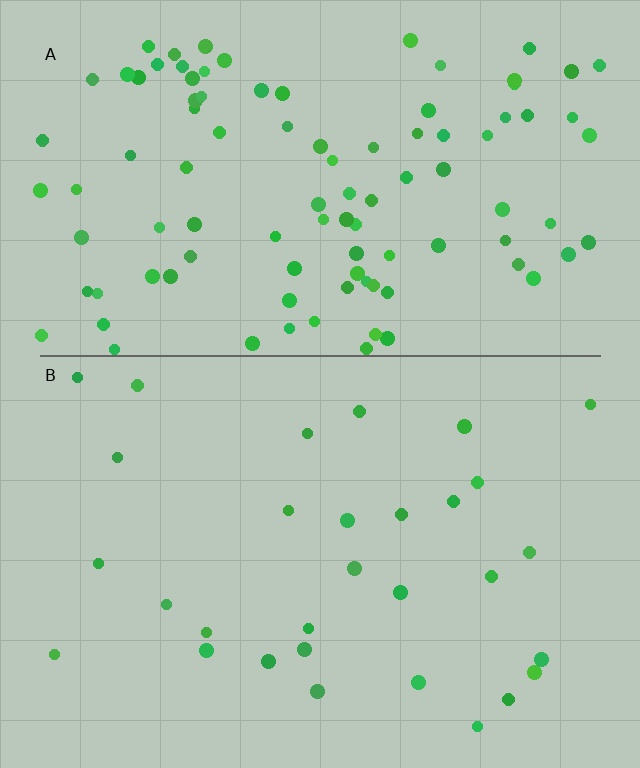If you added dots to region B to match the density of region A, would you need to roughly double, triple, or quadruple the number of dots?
Approximately triple.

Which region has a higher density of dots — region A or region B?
A (the top).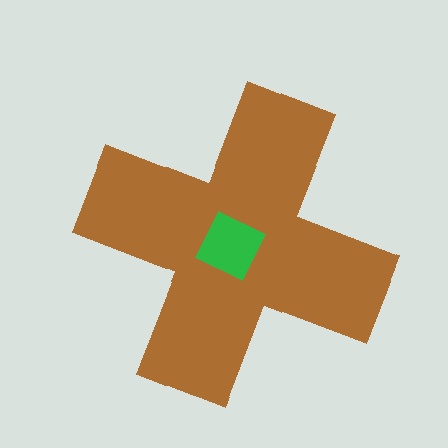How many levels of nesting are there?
2.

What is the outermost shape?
The brown cross.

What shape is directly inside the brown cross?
The green square.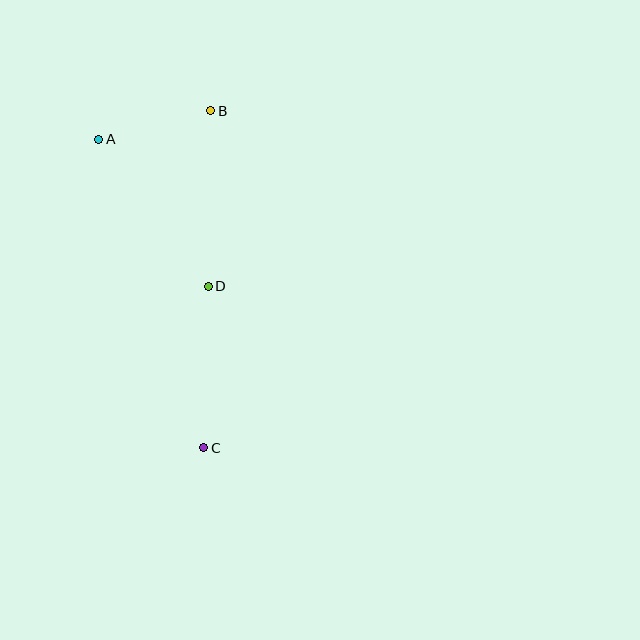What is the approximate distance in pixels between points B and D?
The distance between B and D is approximately 175 pixels.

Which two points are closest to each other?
Points A and B are closest to each other.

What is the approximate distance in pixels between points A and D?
The distance between A and D is approximately 183 pixels.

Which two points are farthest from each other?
Points B and C are farthest from each other.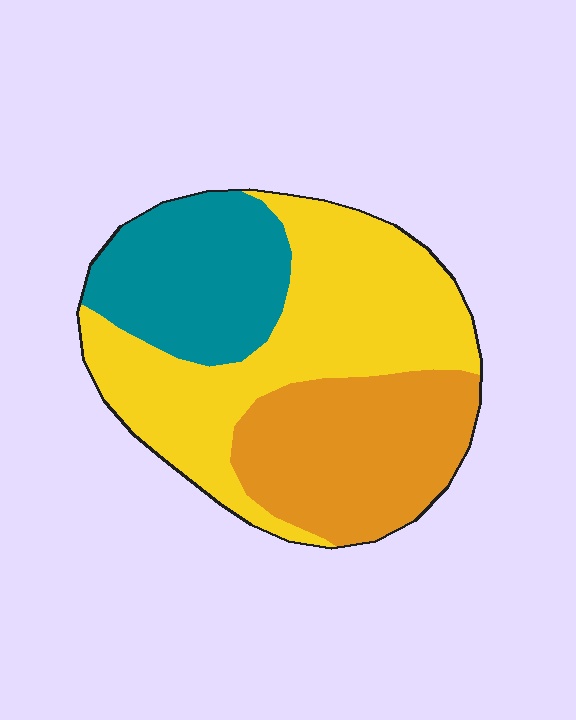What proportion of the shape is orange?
Orange covers 30% of the shape.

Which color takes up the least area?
Teal, at roughly 25%.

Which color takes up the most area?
Yellow, at roughly 45%.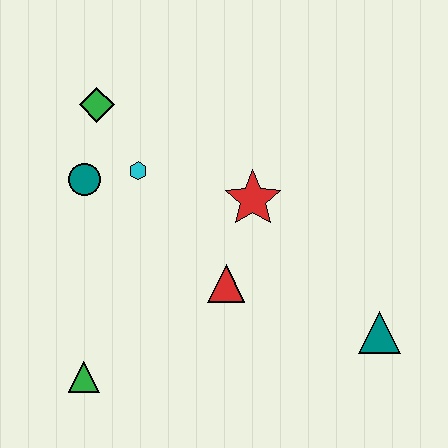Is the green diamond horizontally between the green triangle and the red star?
Yes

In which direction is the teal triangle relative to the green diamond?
The teal triangle is to the right of the green diamond.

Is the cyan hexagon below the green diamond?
Yes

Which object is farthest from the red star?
The green triangle is farthest from the red star.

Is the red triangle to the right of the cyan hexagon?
Yes